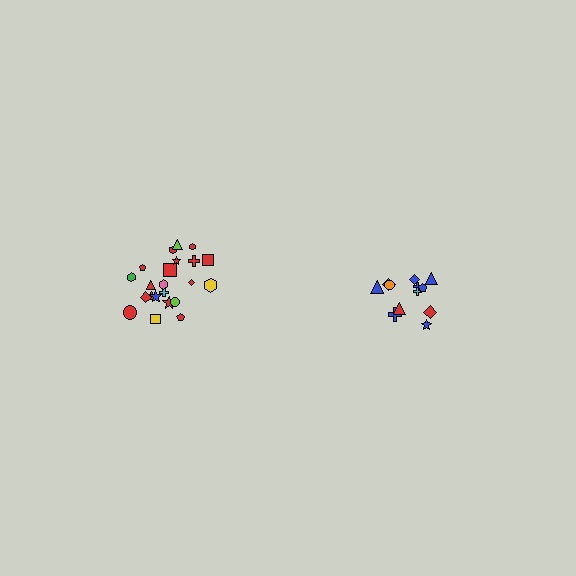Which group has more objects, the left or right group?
The left group.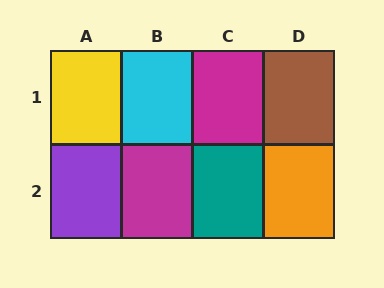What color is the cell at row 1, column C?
Magenta.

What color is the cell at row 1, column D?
Brown.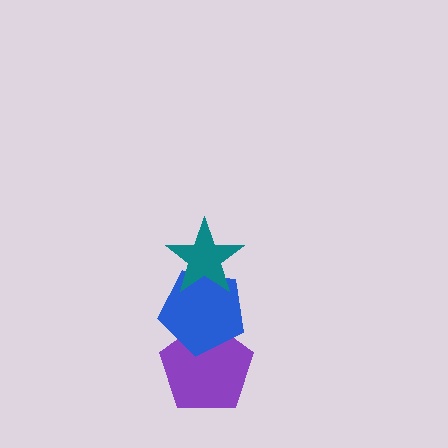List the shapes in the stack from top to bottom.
From top to bottom: the teal star, the blue pentagon, the purple pentagon.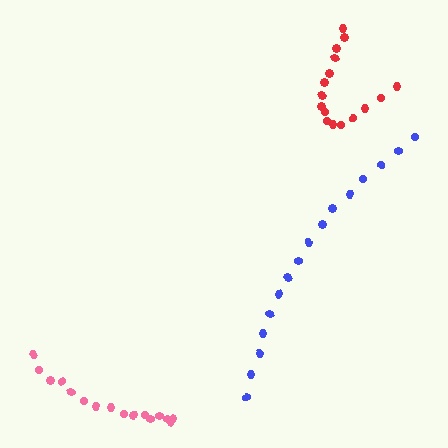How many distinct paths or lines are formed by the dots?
There are 3 distinct paths.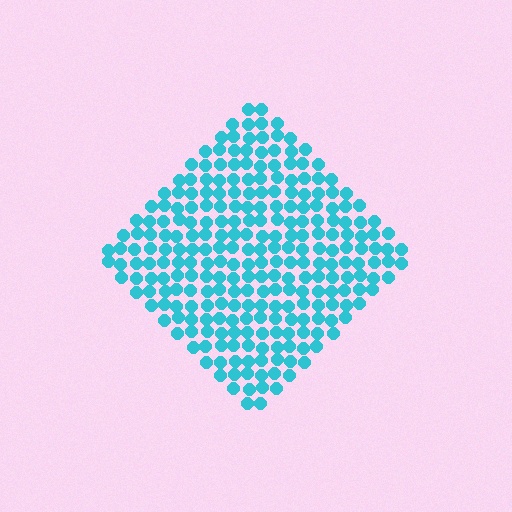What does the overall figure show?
The overall figure shows a diamond.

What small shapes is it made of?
It is made of small circles.